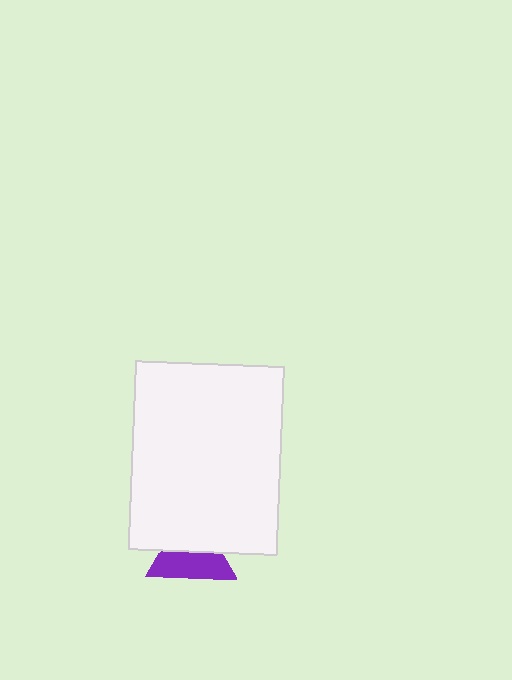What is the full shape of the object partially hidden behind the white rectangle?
The partially hidden object is a purple triangle.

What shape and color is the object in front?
The object in front is a white rectangle.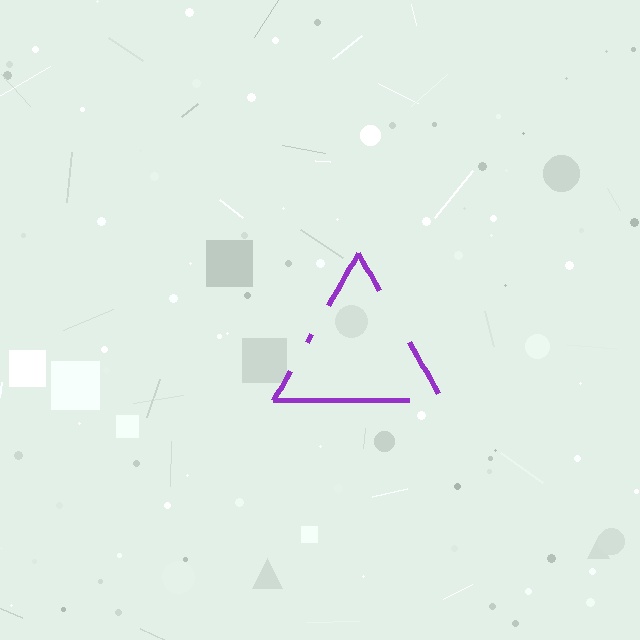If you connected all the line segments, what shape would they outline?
They would outline a triangle.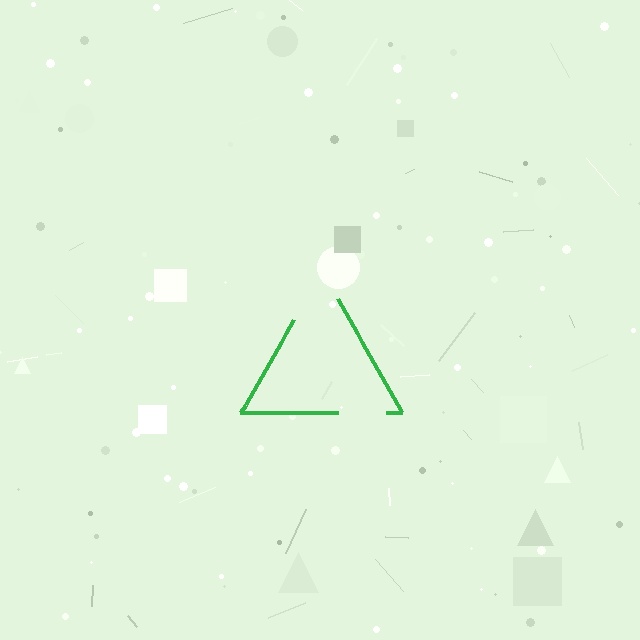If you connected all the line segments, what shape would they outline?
They would outline a triangle.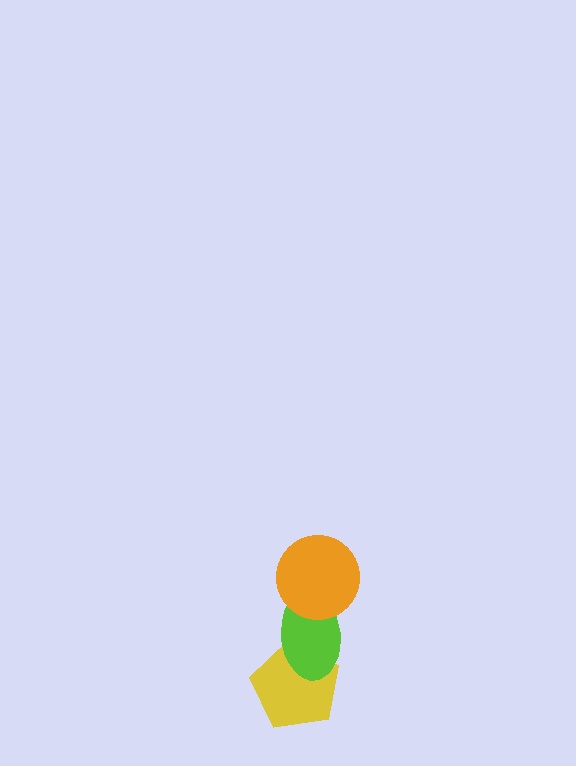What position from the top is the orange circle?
The orange circle is 1st from the top.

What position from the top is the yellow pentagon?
The yellow pentagon is 3rd from the top.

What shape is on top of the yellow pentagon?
The lime ellipse is on top of the yellow pentagon.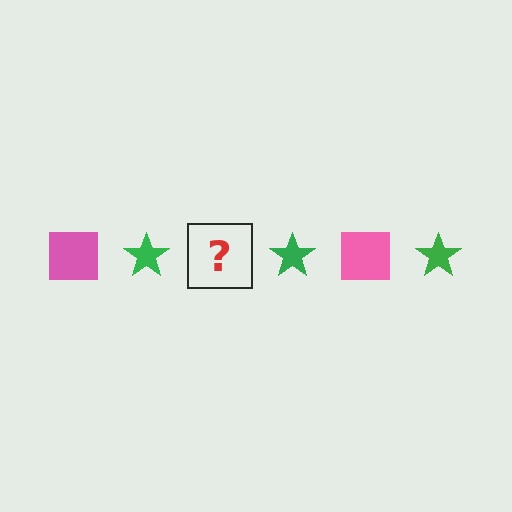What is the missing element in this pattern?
The missing element is a pink square.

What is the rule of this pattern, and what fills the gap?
The rule is that the pattern alternates between pink square and green star. The gap should be filled with a pink square.